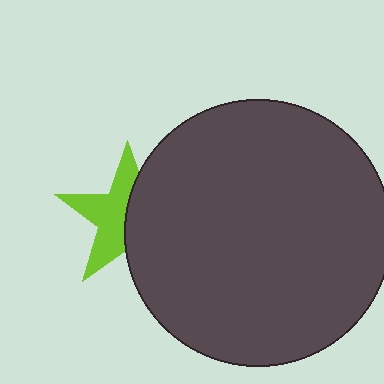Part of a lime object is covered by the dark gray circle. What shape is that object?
It is a star.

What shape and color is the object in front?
The object in front is a dark gray circle.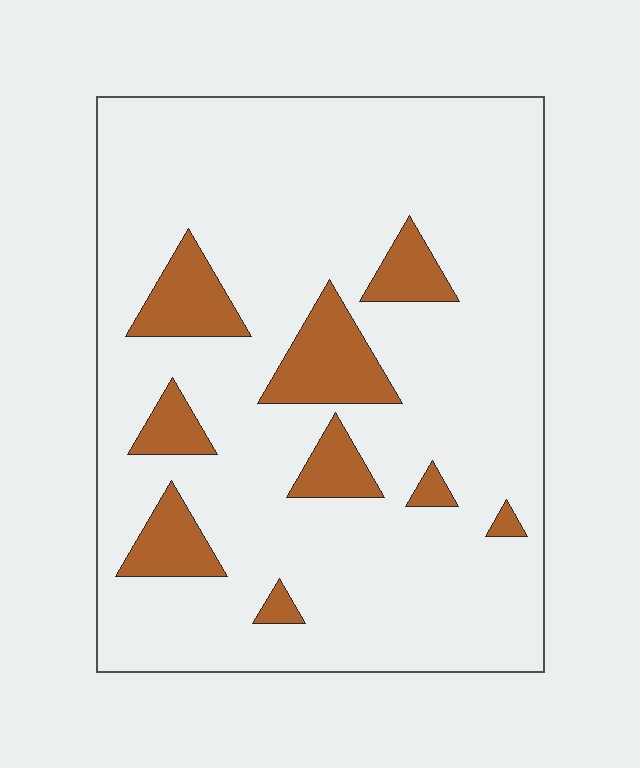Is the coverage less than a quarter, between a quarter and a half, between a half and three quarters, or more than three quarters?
Less than a quarter.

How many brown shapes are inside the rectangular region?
9.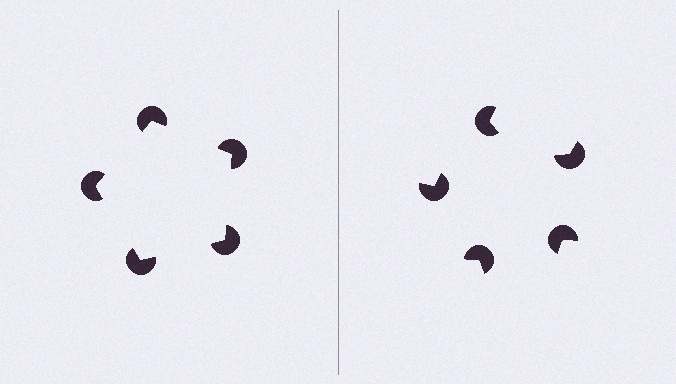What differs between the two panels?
The pac-man discs are positioned identically on both sides; only the wedge orientations differ. On the left they align to a pentagon; on the right they are misaligned.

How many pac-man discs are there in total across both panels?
10 — 5 on each side.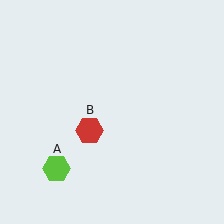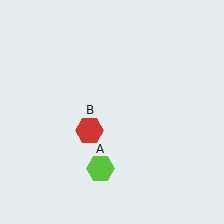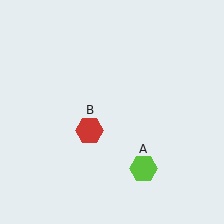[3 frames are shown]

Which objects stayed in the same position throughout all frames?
Red hexagon (object B) remained stationary.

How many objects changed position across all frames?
1 object changed position: lime hexagon (object A).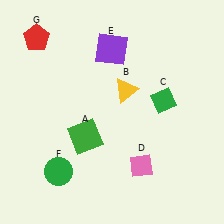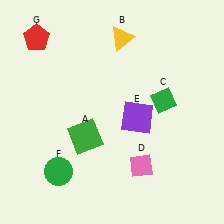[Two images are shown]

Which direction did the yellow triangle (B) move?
The yellow triangle (B) moved up.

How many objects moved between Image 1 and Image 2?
2 objects moved between the two images.